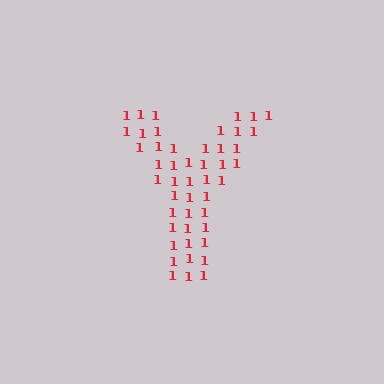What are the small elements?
The small elements are digit 1's.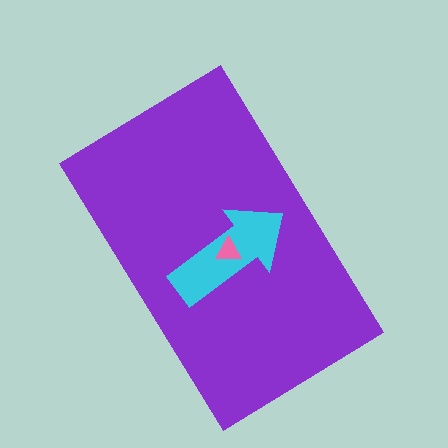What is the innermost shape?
The pink triangle.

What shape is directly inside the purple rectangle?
The cyan arrow.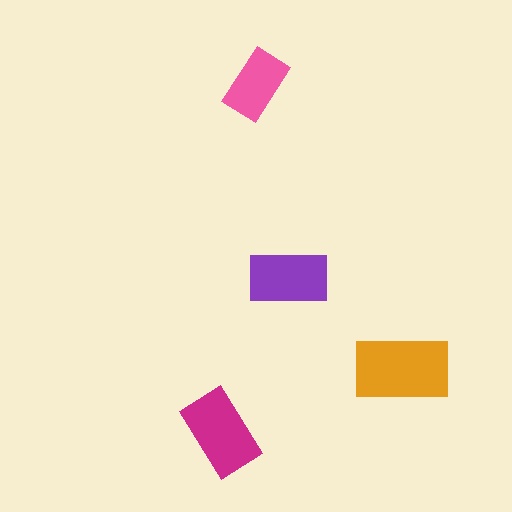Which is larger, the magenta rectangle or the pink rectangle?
The magenta one.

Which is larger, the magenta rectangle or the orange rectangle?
The orange one.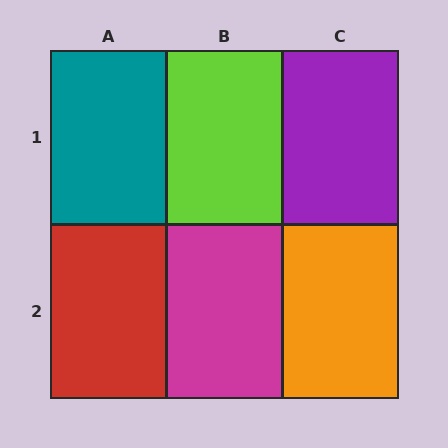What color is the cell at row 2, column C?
Orange.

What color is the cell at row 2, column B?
Magenta.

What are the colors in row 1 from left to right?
Teal, lime, purple.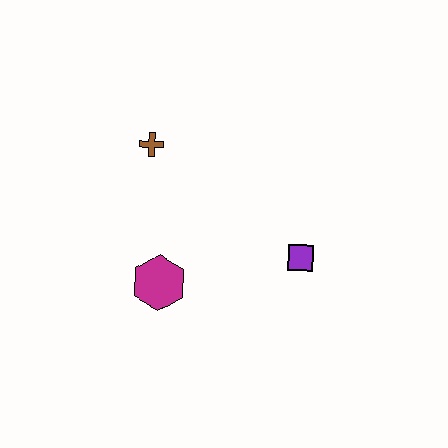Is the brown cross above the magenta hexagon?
Yes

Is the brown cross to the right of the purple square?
No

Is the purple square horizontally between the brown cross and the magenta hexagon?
No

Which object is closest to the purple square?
The magenta hexagon is closest to the purple square.